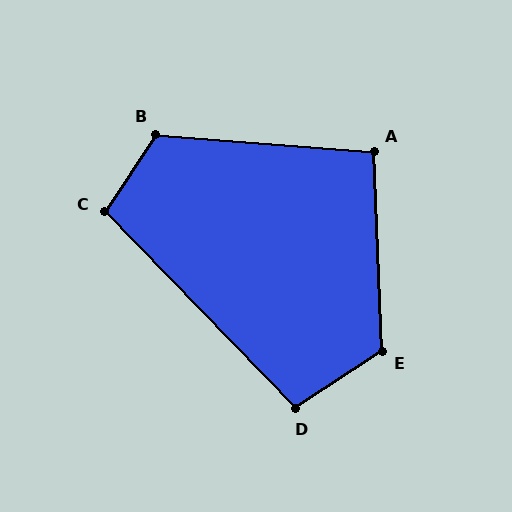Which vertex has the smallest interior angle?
A, at approximately 97 degrees.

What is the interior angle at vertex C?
Approximately 103 degrees (obtuse).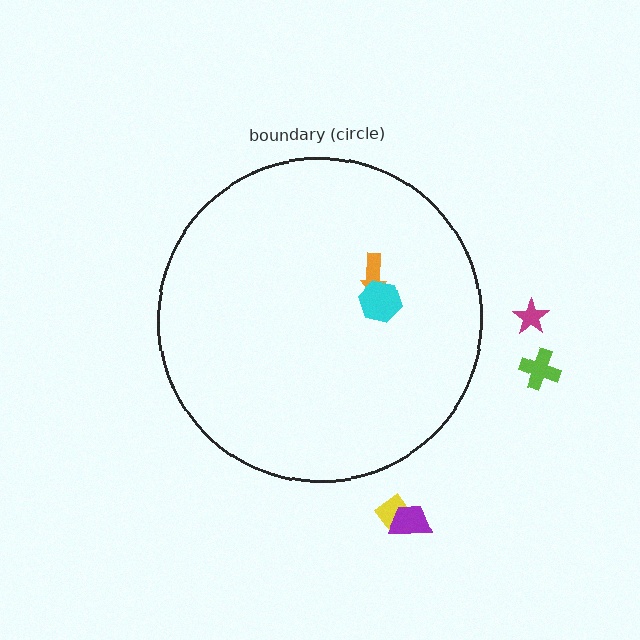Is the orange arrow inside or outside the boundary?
Inside.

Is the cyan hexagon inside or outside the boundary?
Inside.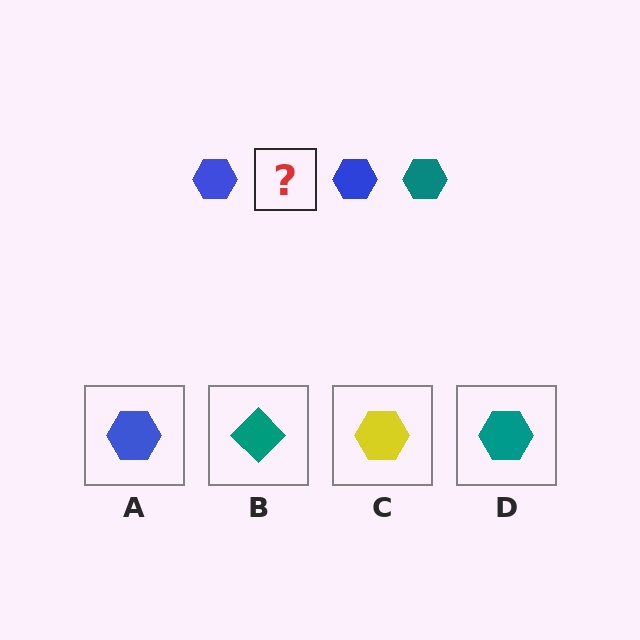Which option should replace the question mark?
Option D.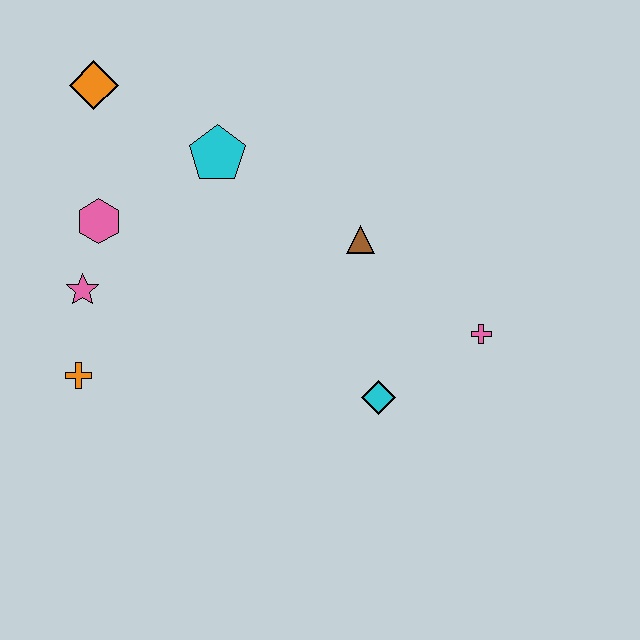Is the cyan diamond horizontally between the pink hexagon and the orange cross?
No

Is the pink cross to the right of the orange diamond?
Yes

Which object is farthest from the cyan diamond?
The orange diamond is farthest from the cyan diamond.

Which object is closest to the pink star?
The pink hexagon is closest to the pink star.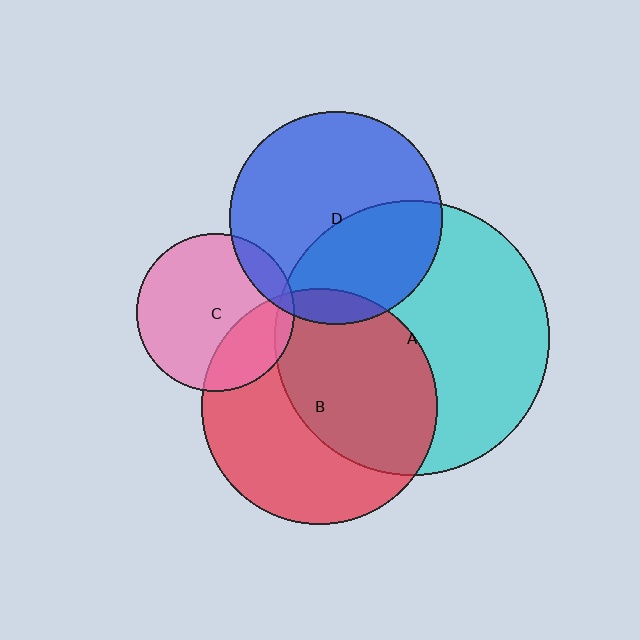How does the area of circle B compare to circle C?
Approximately 2.2 times.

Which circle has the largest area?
Circle A (cyan).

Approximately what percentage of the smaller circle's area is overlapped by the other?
Approximately 25%.